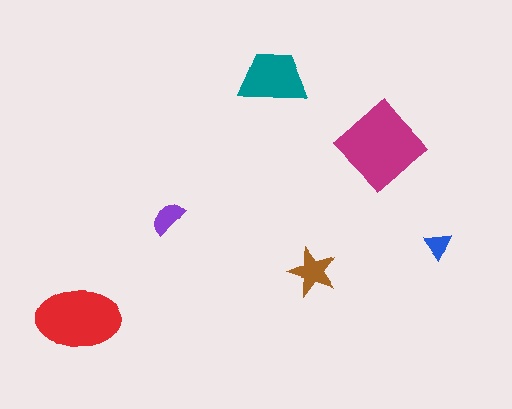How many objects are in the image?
There are 6 objects in the image.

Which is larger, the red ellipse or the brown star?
The red ellipse.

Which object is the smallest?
The blue triangle.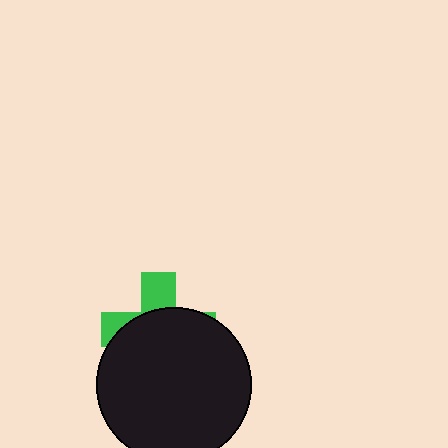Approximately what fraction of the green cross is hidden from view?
Roughly 70% of the green cross is hidden behind the black circle.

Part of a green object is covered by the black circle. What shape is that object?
It is a cross.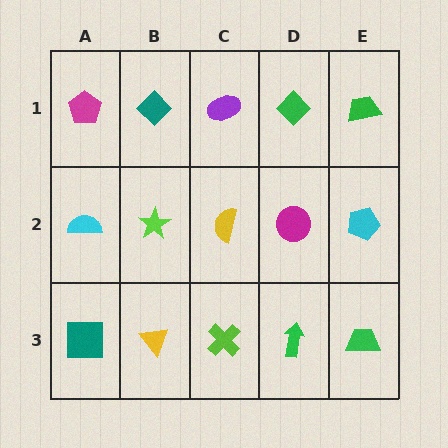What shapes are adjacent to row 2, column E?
A green trapezoid (row 1, column E), a green trapezoid (row 3, column E), a magenta circle (row 2, column D).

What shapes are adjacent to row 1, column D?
A magenta circle (row 2, column D), a purple ellipse (row 1, column C), a green trapezoid (row 1, column E).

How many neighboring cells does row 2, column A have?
3.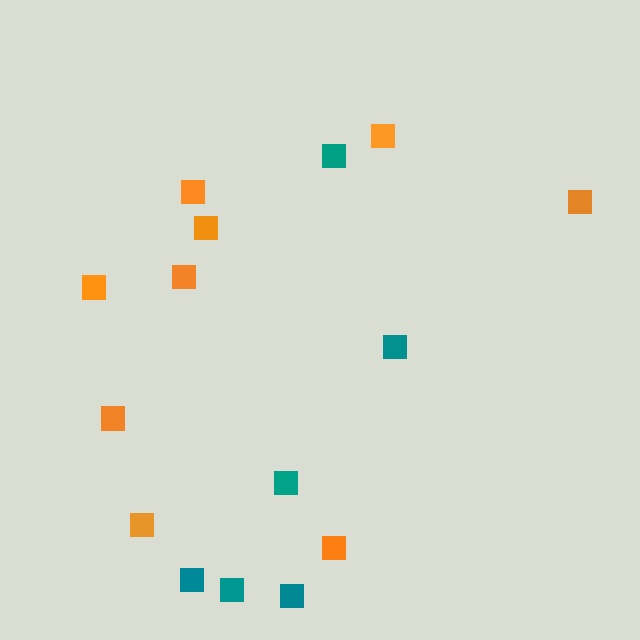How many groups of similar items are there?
There are 2 groups: one group of teal squares (6) and one group of orange squares (9).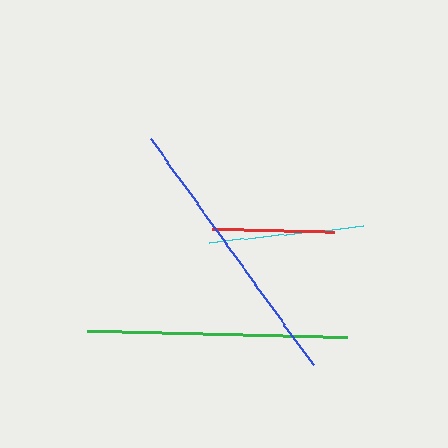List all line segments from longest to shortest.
From longest to shortest: blue, green, cyan, red.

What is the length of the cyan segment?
The cyan segment is approximately 155 pixels long.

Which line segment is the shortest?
The red line is the shortest at approximately 122 pixels.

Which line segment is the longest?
The blue line is the longest at approximately 278 pixels.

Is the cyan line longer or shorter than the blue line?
The blue line is longer than the cyan line.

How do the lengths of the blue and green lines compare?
The blue and green lines are approximately the same length.